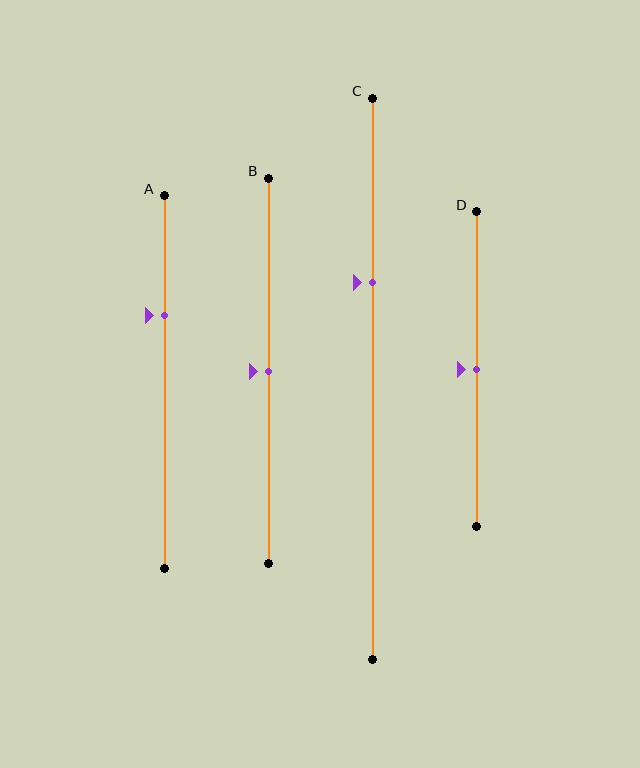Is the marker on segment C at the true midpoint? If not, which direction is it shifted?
No, the marker on segment C is shifted upward by about 17% of the segment length.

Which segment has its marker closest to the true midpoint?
Segment B has its marker closest to the true midpoint.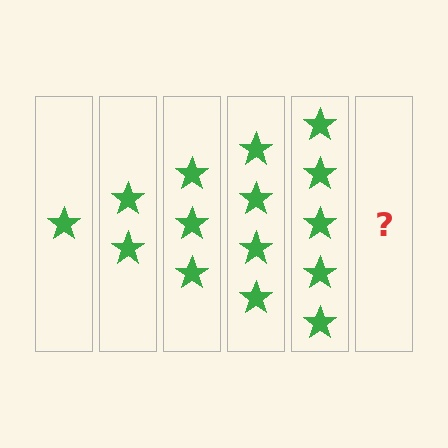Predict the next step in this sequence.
The next step is 6 stars.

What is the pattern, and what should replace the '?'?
The pattern is that each step adds one more star. The '?' should be 6 stars.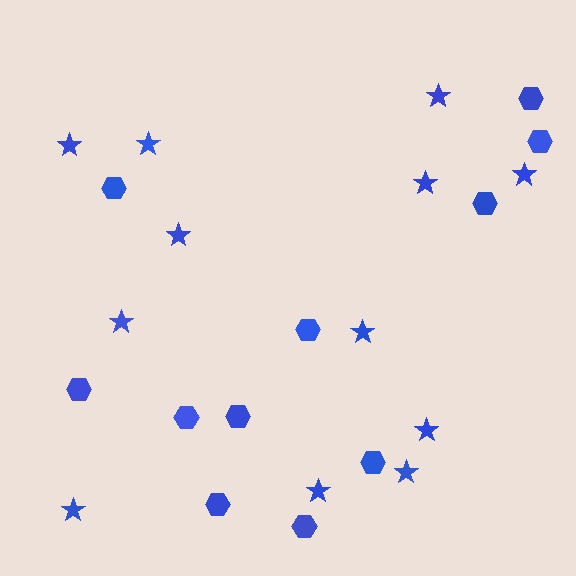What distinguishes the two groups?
There are 2 groups: one group of hexagons (11) and one group of stars (12).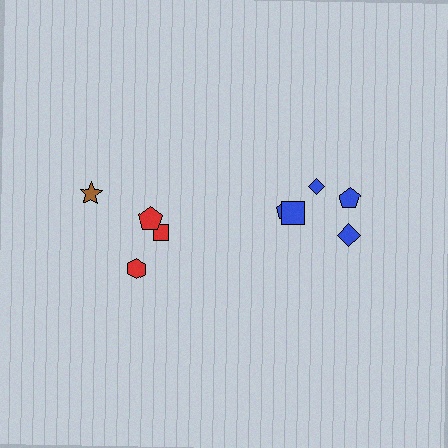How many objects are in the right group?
There are 6 objects.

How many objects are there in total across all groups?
There are 10 objects.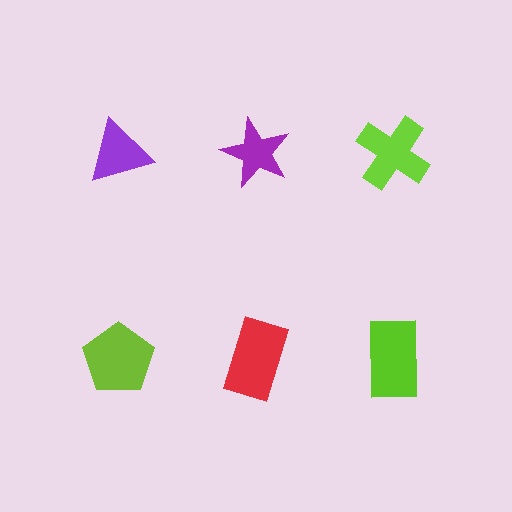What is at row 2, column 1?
A lime pentagon.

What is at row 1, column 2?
A purple star.